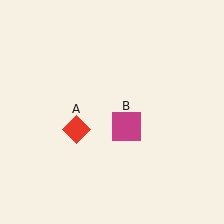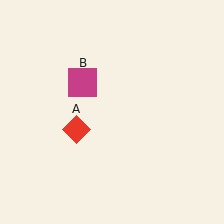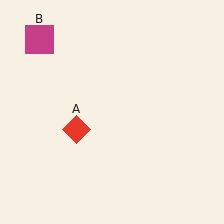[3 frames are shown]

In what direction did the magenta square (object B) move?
The magenta square (object B) moved up and to the left.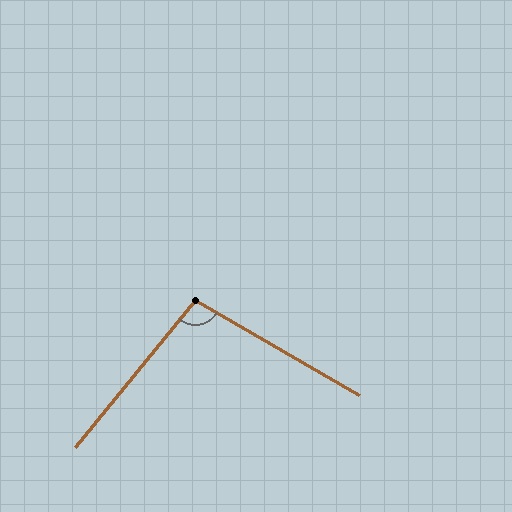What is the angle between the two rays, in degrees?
Approximately 99 degrees.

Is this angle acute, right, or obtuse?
It is obtuse.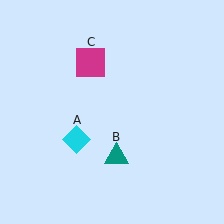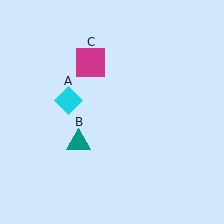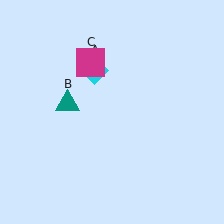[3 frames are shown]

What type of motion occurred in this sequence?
The cyan diamond (object A), teal triangle (object B) rotated clockwise around the center of the scene.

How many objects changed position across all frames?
2 objects changed position: cyan diamond (object A), teal triangle (object B).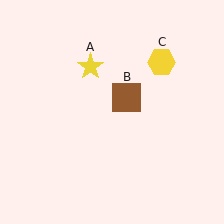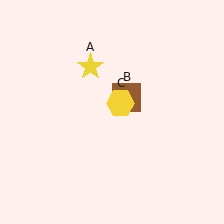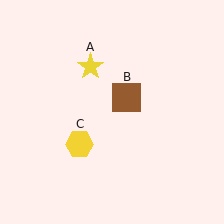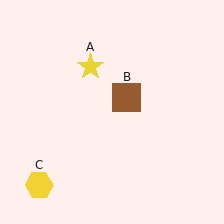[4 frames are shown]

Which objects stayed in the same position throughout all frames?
Yellow star (object A) and brown square (object B) remained stationary.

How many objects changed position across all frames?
1 object changed position: yellow hexagon (object C).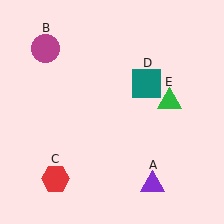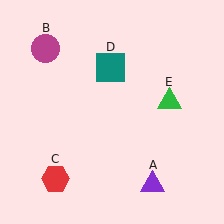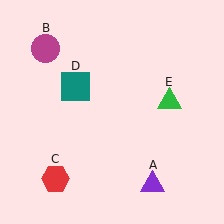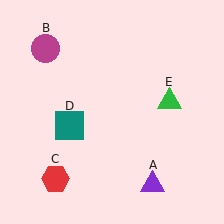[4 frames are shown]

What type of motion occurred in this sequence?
The teal square (object D) rotated counterclockwise around the center of the scene.